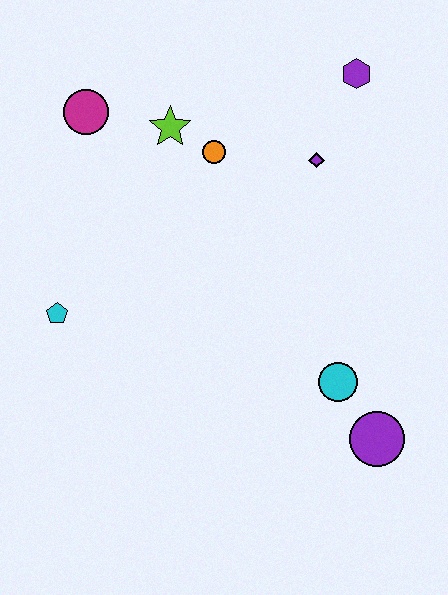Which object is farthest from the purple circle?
The magenta circle is farthest from the purple circle.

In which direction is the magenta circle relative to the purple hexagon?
The magenta circle is to the left of the purple hexagon.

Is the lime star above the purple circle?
Yes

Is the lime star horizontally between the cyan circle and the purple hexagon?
No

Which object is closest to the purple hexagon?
The purple diamond is closest to the purple hexagon.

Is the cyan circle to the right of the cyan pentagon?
Yes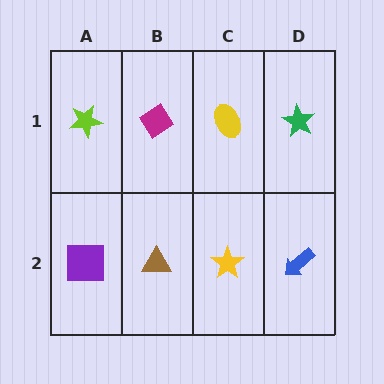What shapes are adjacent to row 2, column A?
A lime star (row 1, column A), a brown triangle (row 2, column B).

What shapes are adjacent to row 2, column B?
A magenta diamond (row 1, column B), a purple square (row 2, column A), a yellow star (row 2, column C).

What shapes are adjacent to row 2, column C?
A yellow ellipse (row 1, column C), a brown triangle (row 2, column B), a blue arrow (row 2, column D).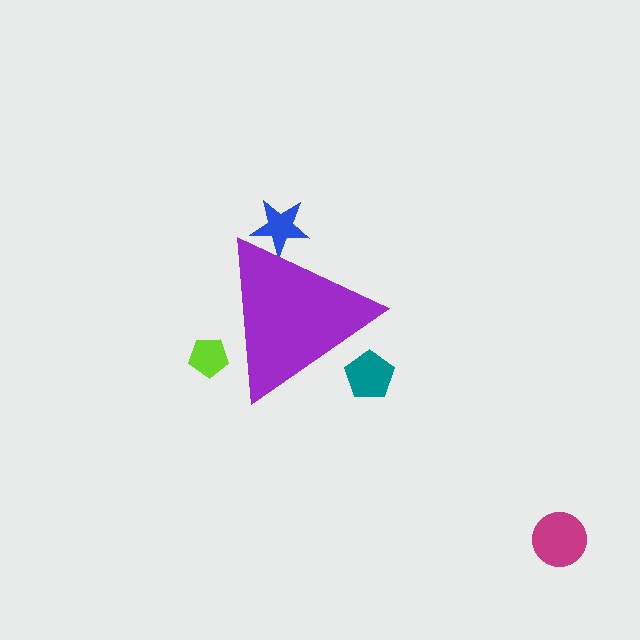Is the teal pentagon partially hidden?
Yes, the teal pentagon is partially hidden behind the purple triangle.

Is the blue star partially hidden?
Yes, the blue star is partially hidden behind the purple triangle.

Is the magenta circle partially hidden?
No, the magenta circle is fully visible.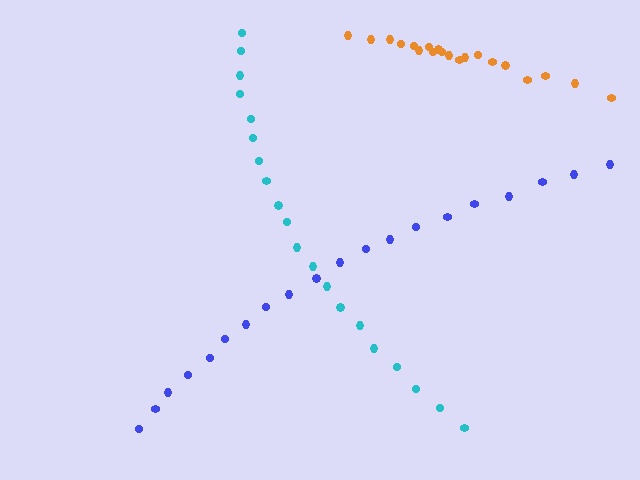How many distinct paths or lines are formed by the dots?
There are 3 distinct paths.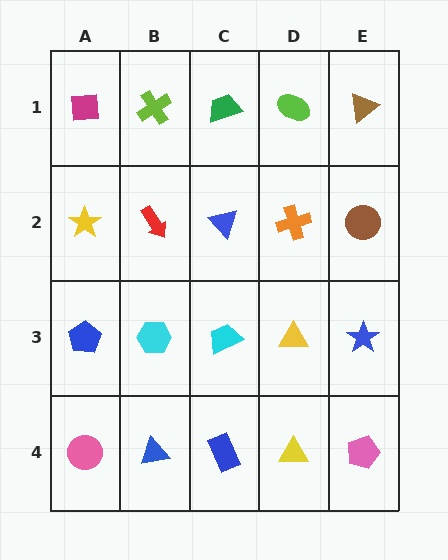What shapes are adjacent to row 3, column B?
A red arrow (row 2, column B), a blue triangle (row 4, column B), a blue pentagon (row 3, column A), a cyan trapezoid (row 3, column C).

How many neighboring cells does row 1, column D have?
3.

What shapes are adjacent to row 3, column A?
A yellow star (row 2, column A), a pink circle (row 4, column A), a cyan hexagon (row 3, column B).